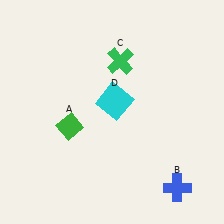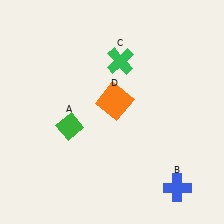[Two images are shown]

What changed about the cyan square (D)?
In Image 1, D is cyan. In Image 2, it changed to orange.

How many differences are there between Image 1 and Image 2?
There is 1 difference between the two images.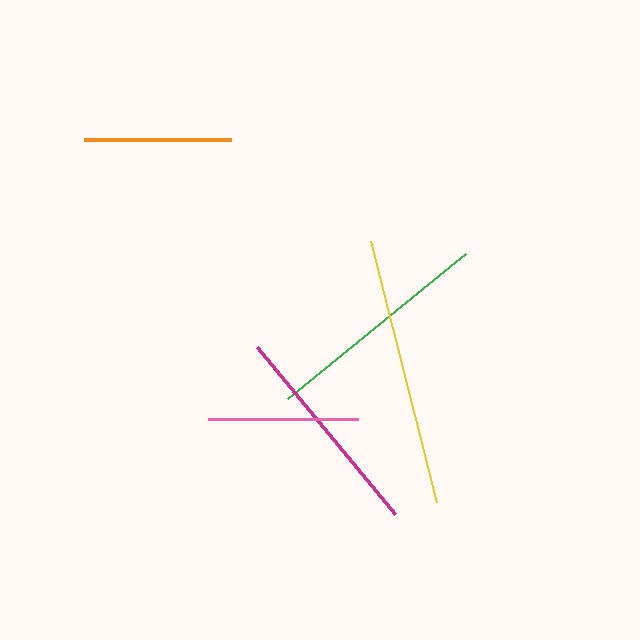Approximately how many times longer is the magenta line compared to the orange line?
The magenta line is approximately 1.5 times the length of the orange line.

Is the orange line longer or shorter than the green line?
The green line is longer than the orange line.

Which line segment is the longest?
The yellow line is the longest at approximately 270 pixels.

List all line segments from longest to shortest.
From longest to shortest: yellow, green, magenta, pink, orange.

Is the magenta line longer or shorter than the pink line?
The magenta line is longer than the pink line.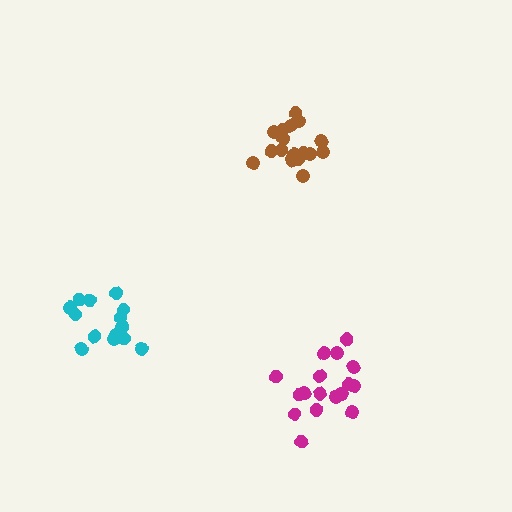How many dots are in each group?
Group 1: 18 dots, Group 2: 17 dots, Group 3: 15 dots (50 total).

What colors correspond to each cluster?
The clusters are colored: brown, magenta, cyan.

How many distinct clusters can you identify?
There are 3 distinct clusters.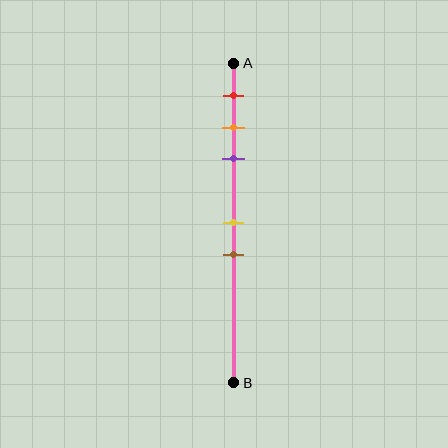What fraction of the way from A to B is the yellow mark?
The yellow mark is approximately 50% (0.5) of the way from A to B.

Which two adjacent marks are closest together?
The orange and purple marks are the closest adjacent pair.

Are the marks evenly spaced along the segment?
No, the marks are not evenly spaced.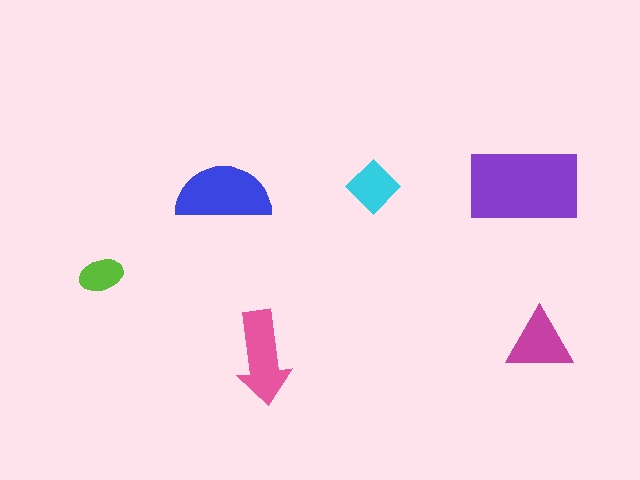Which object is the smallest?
The lime ellipse.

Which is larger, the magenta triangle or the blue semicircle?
The blue semicircle.